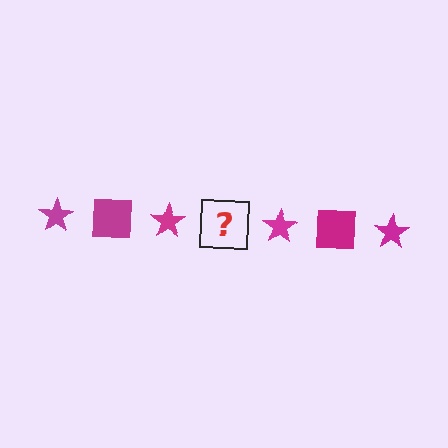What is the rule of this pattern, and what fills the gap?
The rule is that the pattern cycles through star, square shapes in magenta. The gap should be filled with a magenta square.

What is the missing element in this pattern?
The missing element is a magenta square.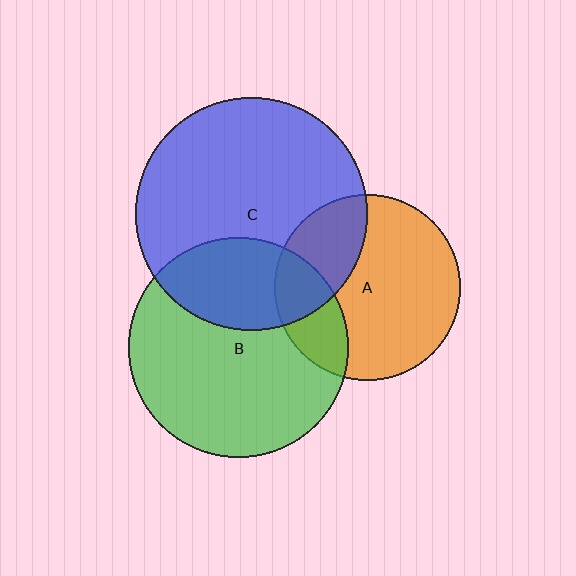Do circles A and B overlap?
Yes.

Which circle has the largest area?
Circle C (blue).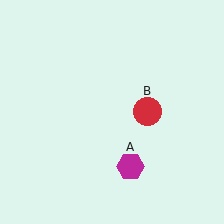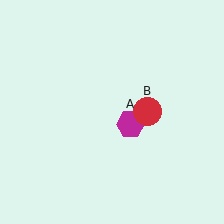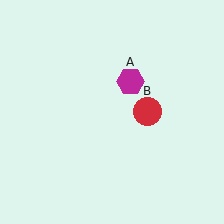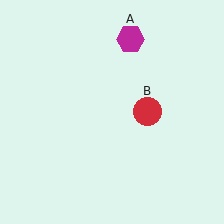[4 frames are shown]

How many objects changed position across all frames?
1 object changed position: magenta hexagon (object A).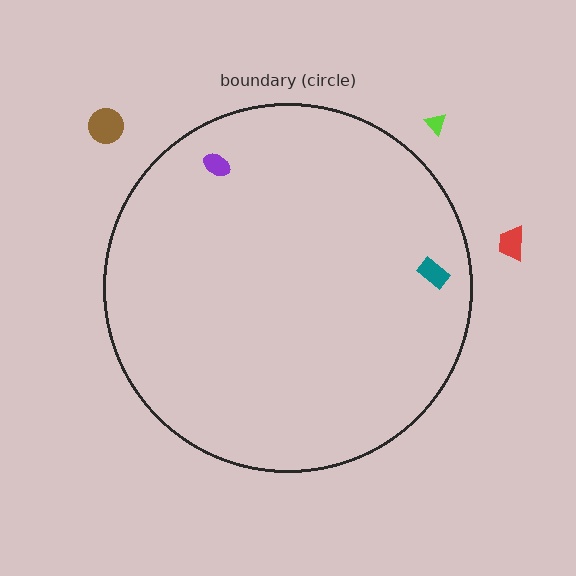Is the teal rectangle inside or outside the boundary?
Inside.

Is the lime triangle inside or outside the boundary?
Outside.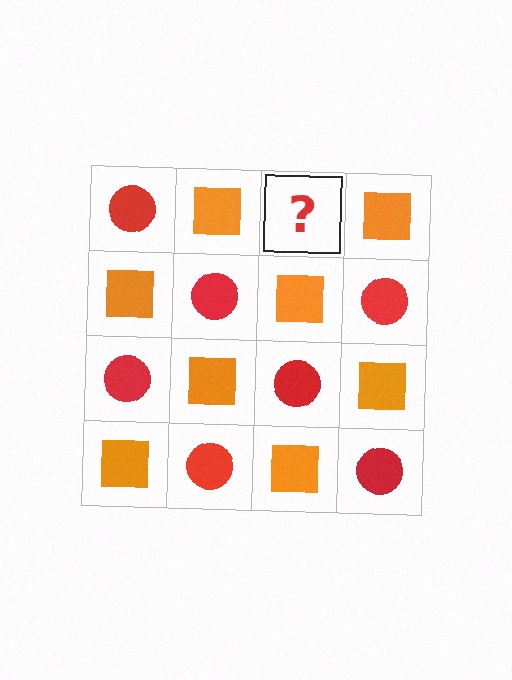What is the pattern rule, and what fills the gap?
The rule is that it alternates red circle and orange square in a checkerboard pattern. The gap should be filled with a red circle.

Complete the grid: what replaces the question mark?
The question mark should be replaced with a red circle.